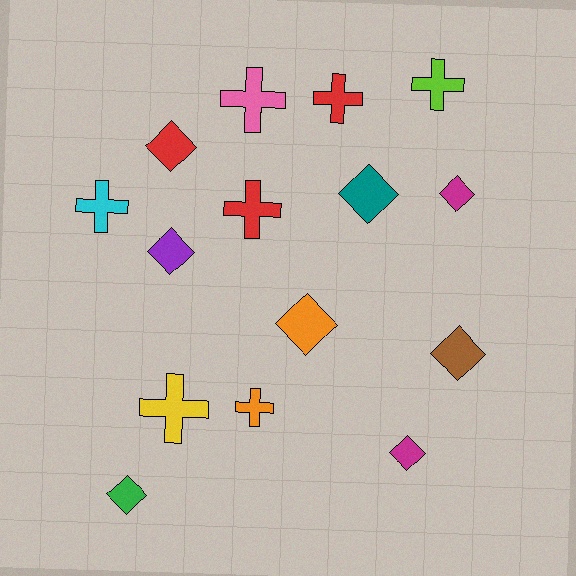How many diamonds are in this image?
There are 8 diamonds.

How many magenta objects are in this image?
There are 2 magenta objects.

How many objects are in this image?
There are 15 objects.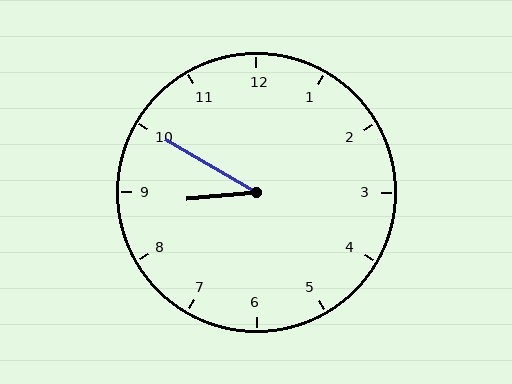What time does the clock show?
8:50.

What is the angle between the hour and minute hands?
Approximately 35 degrees.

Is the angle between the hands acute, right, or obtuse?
It is acute.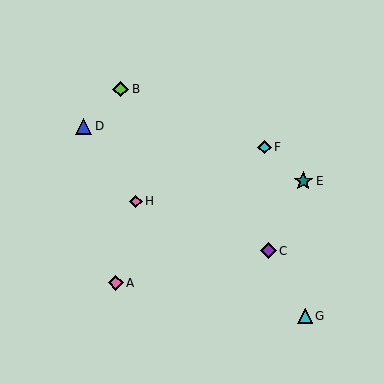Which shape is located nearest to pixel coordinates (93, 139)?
The blue triangle (labeled D) at (84, 126) is nearest to that location.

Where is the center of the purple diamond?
The center of the purple diamond is at (268, 251).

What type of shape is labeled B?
Shape B is a lime diamond.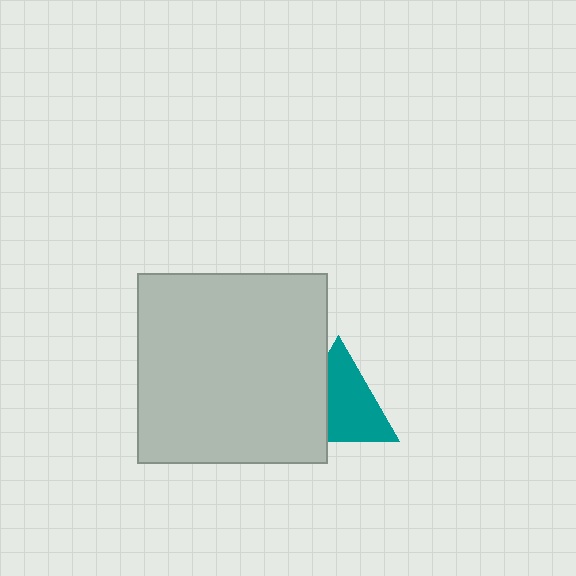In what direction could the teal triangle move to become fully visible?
The teal triangle could move right. That would shift it out from behind the light gray square entirely.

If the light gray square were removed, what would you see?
You would see the complete teal triangle.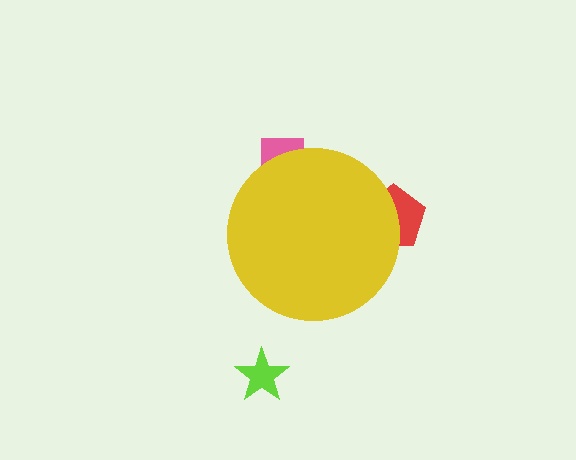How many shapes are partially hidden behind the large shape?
2 shapes are partially hidden.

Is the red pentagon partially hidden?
Yes, the red pentagon is partially hidden behind the yellow circle.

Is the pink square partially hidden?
Yes, the pink square is partially hidden behind the yellow circle.